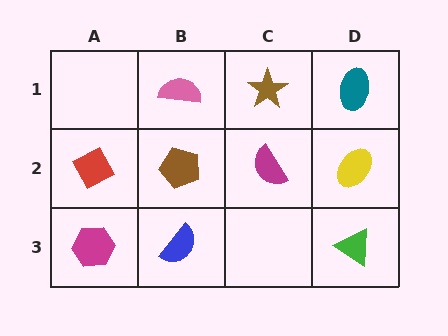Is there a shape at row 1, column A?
No, that cell is empty.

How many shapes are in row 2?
4 shapes.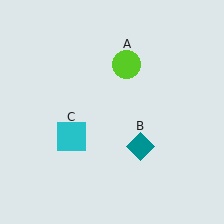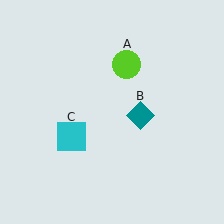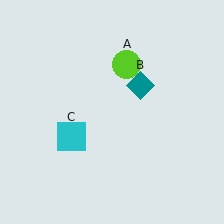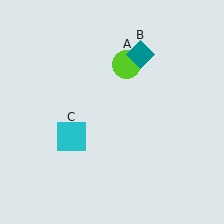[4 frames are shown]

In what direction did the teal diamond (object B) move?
The teal diamond (object B) moved up.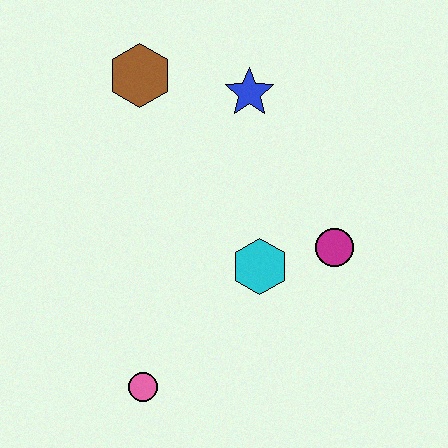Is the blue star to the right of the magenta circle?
No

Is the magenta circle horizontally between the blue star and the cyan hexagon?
No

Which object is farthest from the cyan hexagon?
The brown hexagon is farthest from the cyan hexagon.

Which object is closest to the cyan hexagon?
The magenta circle is closest to the cyan hexagon.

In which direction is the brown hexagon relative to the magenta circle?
The brown hexagon is to the left of the magenta circle.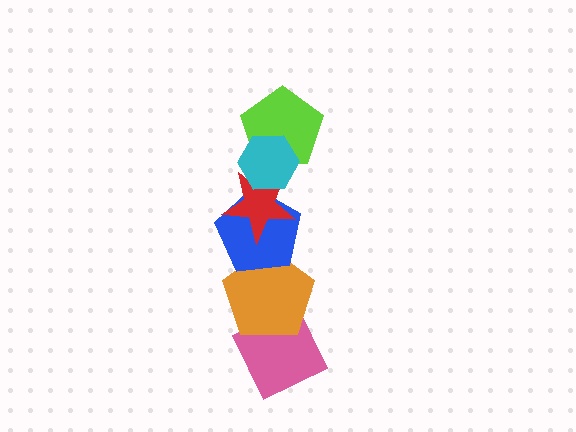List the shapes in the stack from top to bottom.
From top to bottom: the cyan hexagon, the lime pentagon, the red star, the blue pentagon, the orange pentagon, the pink diamond.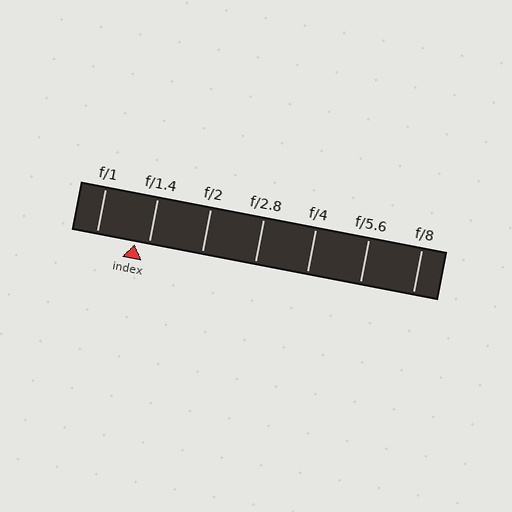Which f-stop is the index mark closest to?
The index mark is closest to f/1.4.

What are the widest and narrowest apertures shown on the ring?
The widest aperture shown is f/1 and the narrowest is f/8.